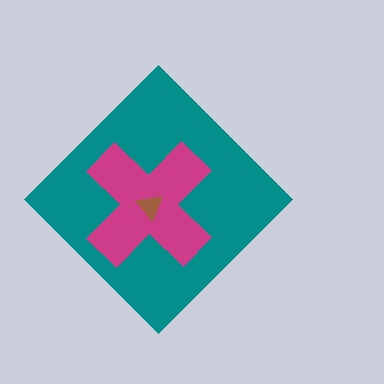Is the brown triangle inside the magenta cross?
Yes.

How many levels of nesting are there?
3.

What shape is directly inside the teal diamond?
The magenta cross.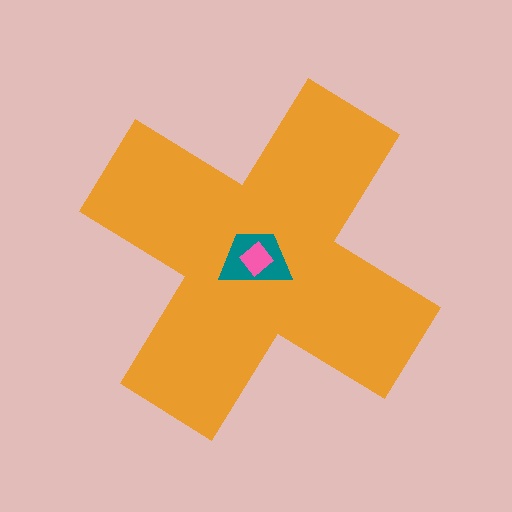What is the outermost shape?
The orange cross.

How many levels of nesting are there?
3.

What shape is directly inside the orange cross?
The teal trapezoid.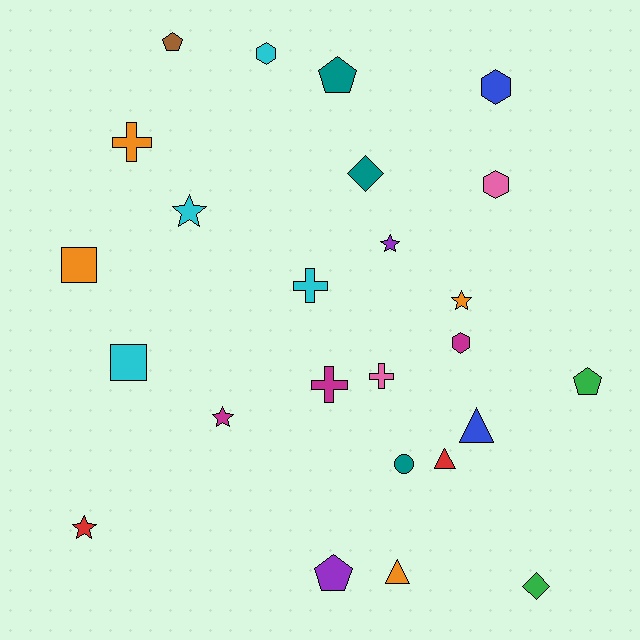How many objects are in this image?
There are 25 objects.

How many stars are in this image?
There are 5 stars.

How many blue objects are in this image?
There are 2 blue objects.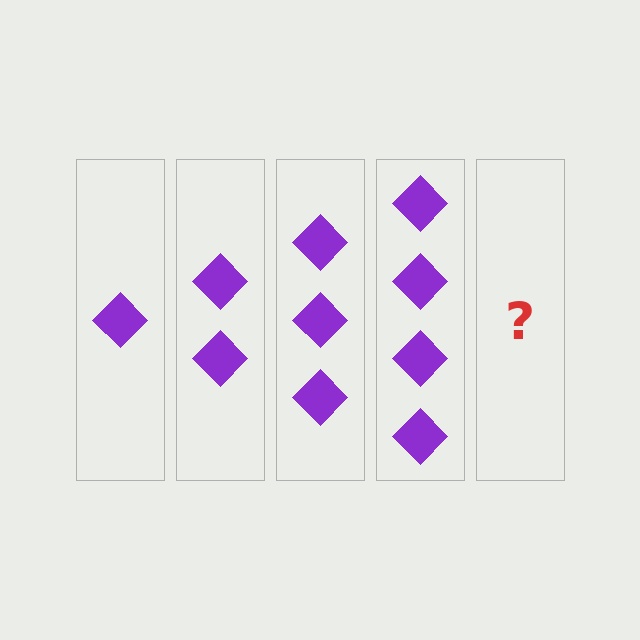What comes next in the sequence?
The next element should be 5 diamonds.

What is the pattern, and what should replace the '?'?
The pattern is that each step adds one more diamond. The '?' should be 5 diamonds.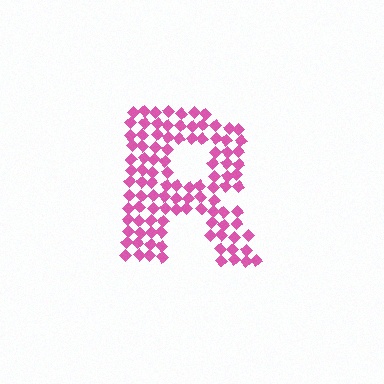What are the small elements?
The small elements are diamonds.